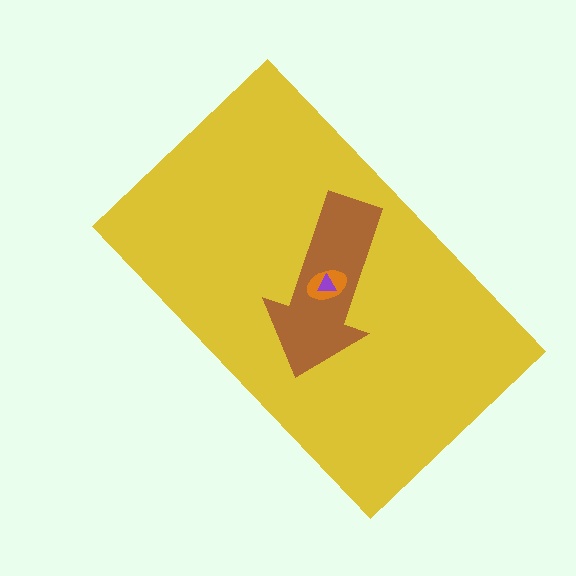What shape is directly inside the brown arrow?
The orange ellipse.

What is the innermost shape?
The purple triangle.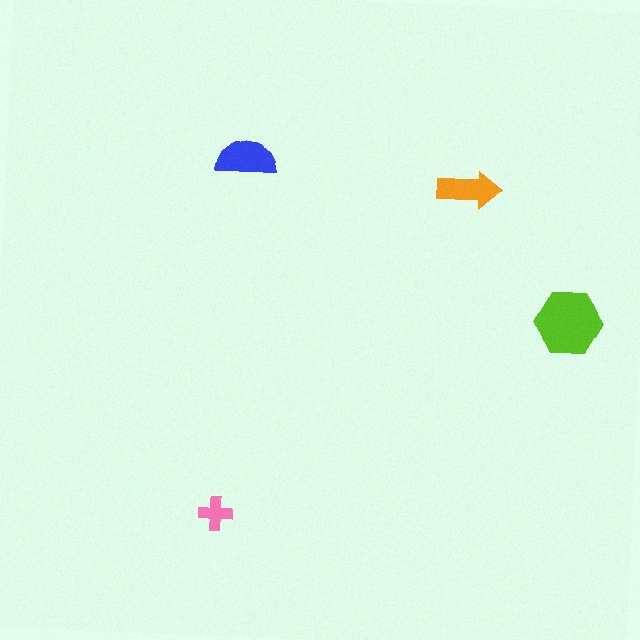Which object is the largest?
The lime hexagon.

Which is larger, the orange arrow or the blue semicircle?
The blue semicircle.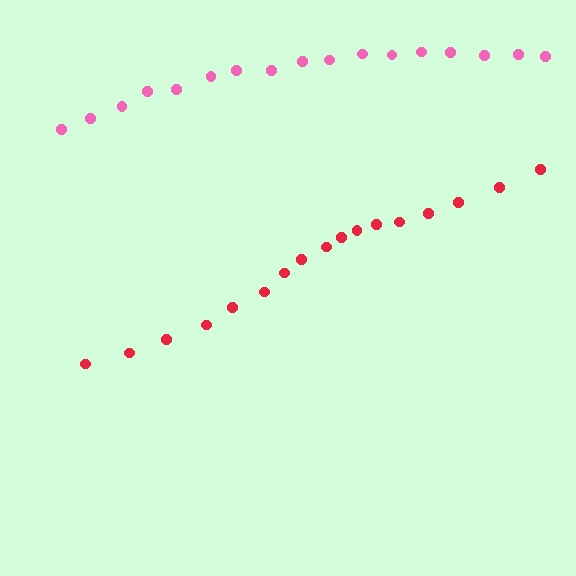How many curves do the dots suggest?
There are 2 distinct paths.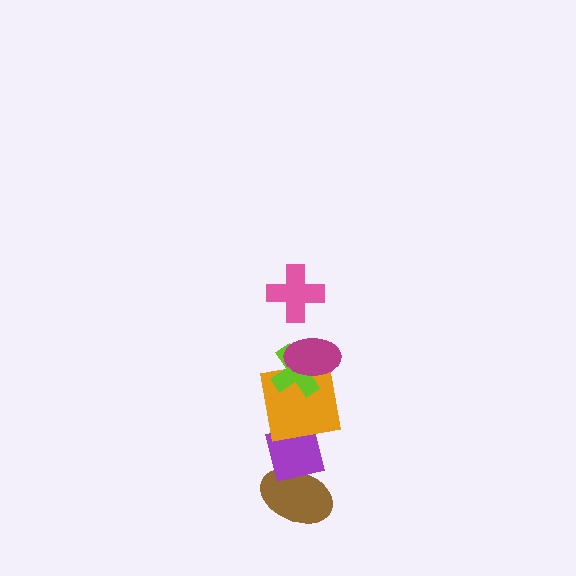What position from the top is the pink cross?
The pink cross is 1st from the top.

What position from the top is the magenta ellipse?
The magenta ellipse is 2nd from the top.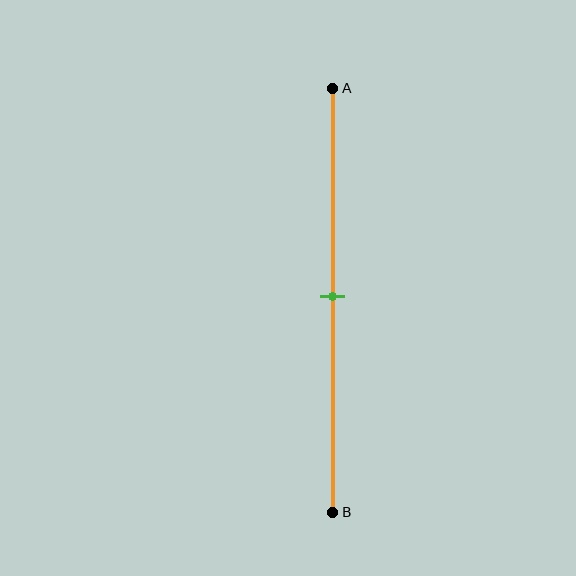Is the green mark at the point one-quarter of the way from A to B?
No, the mark is at about 50% from A, not at the 25% one-quarter point.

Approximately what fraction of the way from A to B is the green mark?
The green mark is approximately 50% of the way from A to B.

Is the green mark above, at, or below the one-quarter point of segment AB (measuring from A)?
The green mark is below the one-quarter point of segment AB.